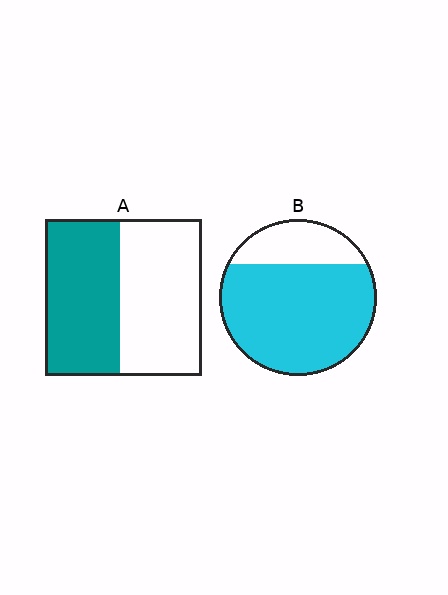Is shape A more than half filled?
Roughly half.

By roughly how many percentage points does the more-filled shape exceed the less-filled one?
By roughly 30 percentage points (B over A).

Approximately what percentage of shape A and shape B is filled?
A is approximately 50% and B is approximately 75%.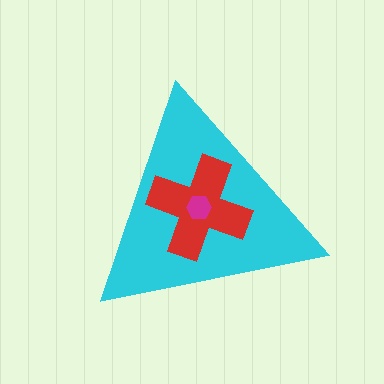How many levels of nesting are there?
3.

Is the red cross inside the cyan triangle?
Yes.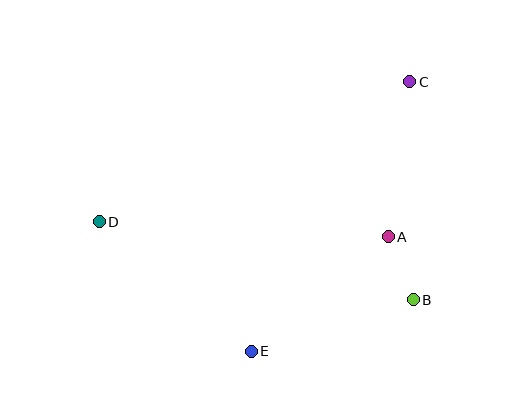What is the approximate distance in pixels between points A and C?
The distance between A and C is approximately 157 pixels.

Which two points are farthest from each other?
Points C and D are farthest from each other.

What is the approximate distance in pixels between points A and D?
The distance between A and D is approximately 289 pixels.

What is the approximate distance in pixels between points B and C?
The distance between B and C is approximately 218 pixels.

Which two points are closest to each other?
Points A and B are closest to each other.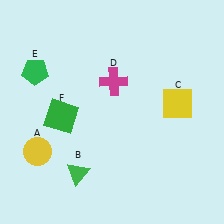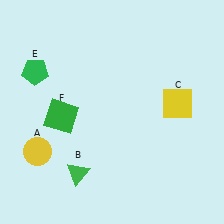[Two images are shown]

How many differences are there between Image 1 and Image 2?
There is 1 difference between the two images.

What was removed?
The magenta cross (D) was removed in Image 2.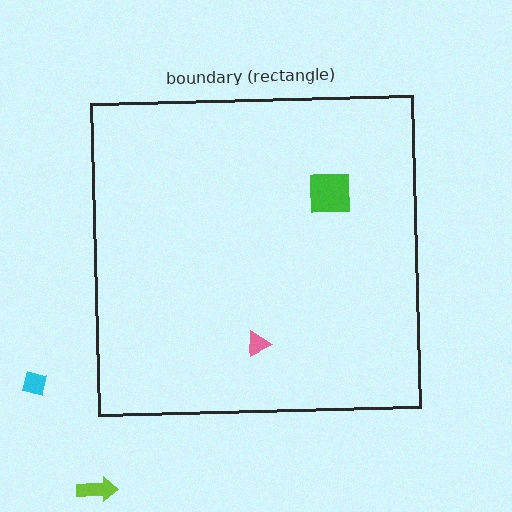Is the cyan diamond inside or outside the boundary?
Outside.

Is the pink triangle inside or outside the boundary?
Inside.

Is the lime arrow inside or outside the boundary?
Outside.